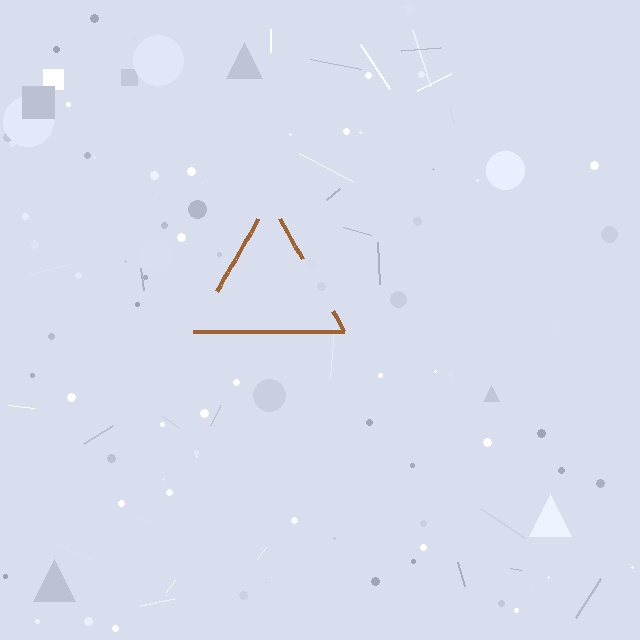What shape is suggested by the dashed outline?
The dashed outline suggests a triangle.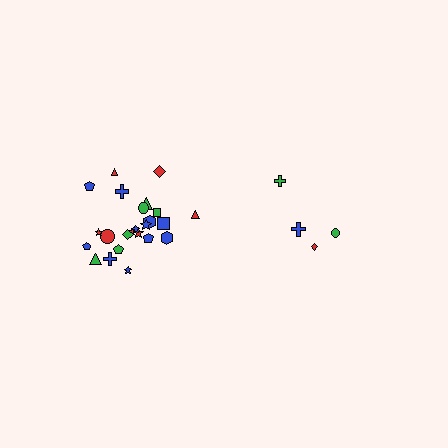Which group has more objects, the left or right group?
The left group.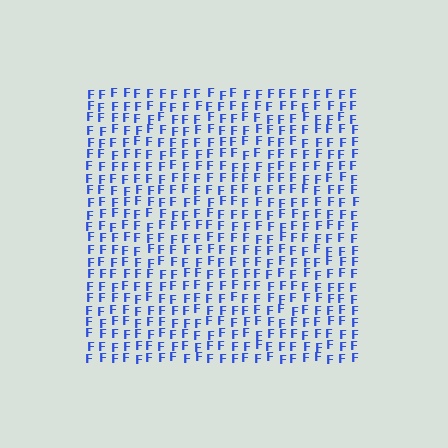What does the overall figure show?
The overall figure shows a square.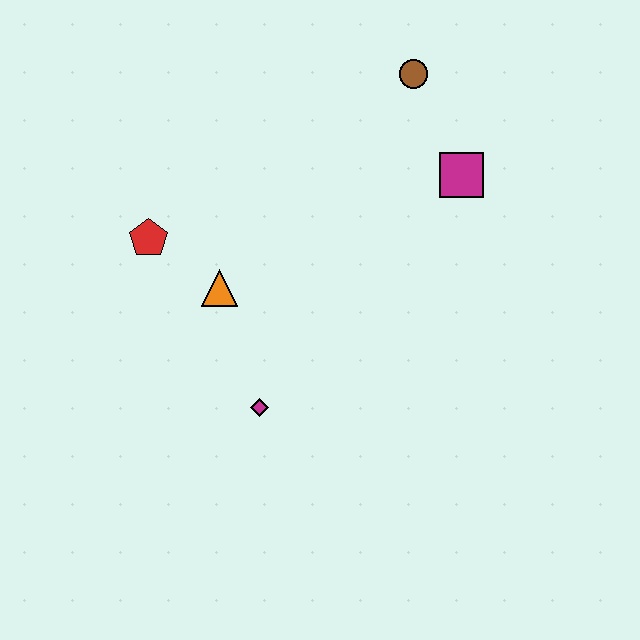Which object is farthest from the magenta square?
The red pentagon is farthest from the magenta square.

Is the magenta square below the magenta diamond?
No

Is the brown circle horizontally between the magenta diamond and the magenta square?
Yes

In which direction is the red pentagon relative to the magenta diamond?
The red pentagon is above the magenta diamond.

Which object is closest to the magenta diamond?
The orange triangle is closest to the magenta diamond.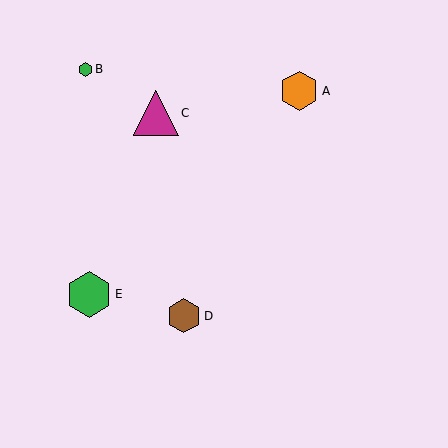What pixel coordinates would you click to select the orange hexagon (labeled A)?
Click at (299, 91) to select the orange hexagon A.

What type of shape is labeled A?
Shape A is an orange hexagon.